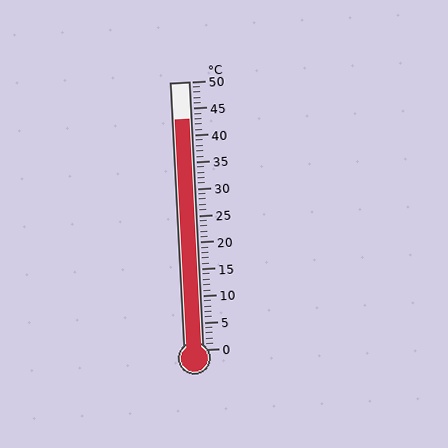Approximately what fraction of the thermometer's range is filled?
The thermometer is filled to approximately 85% of its range.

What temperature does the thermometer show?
The thermometer shows approximately 43°C.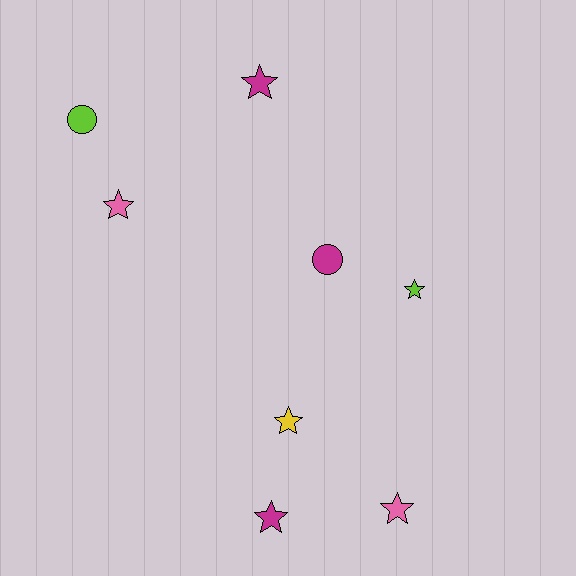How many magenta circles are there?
There is 1 magenta circle.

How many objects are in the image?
There are 8 objects.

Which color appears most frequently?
Magenta, with 3 objects.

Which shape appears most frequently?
Star, with 6 objects.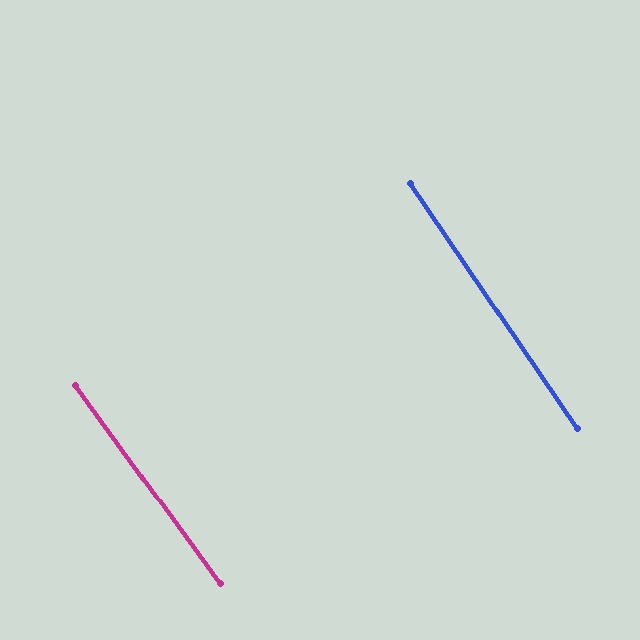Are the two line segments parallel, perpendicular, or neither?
Parallel — their directions differ by only 1.6°.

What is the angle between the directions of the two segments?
Approximately 2 degrees.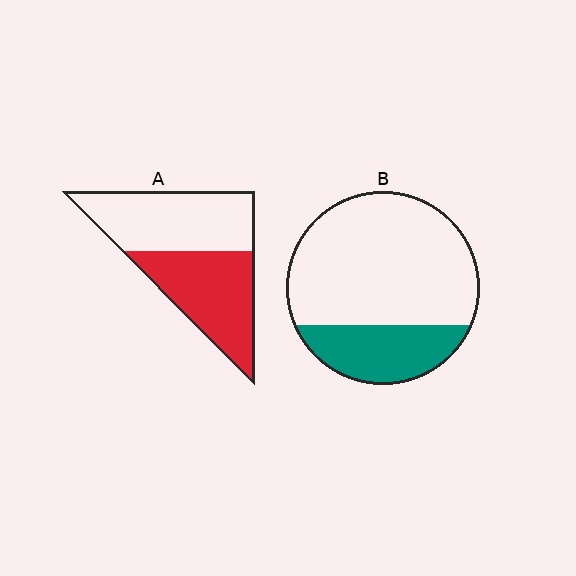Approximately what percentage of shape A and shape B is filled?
A is approximately 50% and B is approximately 25%.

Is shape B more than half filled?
No.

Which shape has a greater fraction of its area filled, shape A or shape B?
Shape A.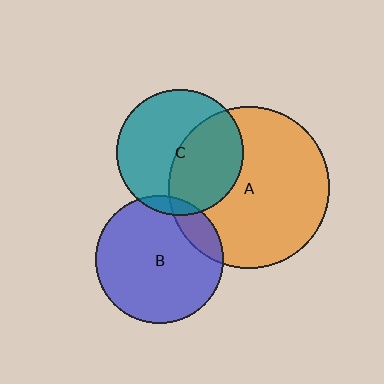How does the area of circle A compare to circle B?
Approximately 1.6 times.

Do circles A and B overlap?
Yes.